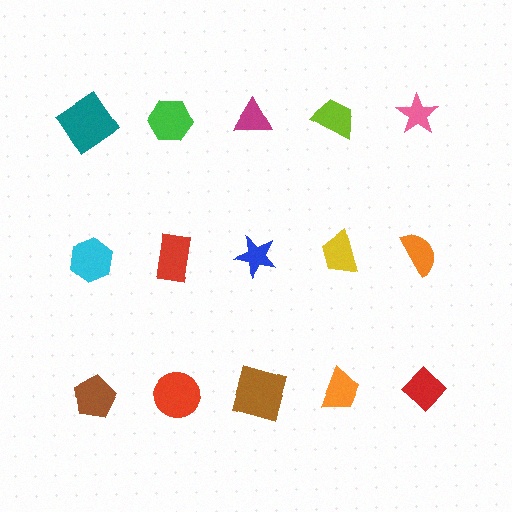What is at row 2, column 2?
A red rectangle.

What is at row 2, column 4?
A yellow trapezoid.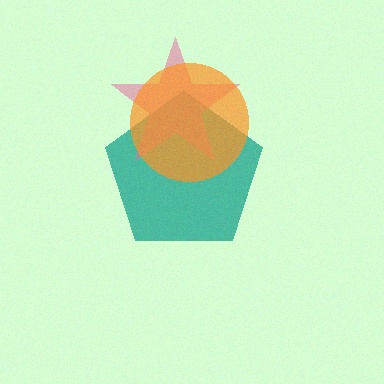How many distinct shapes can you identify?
There are 3 distinct shapes: a teal pentagon, a pink star, an orange circle.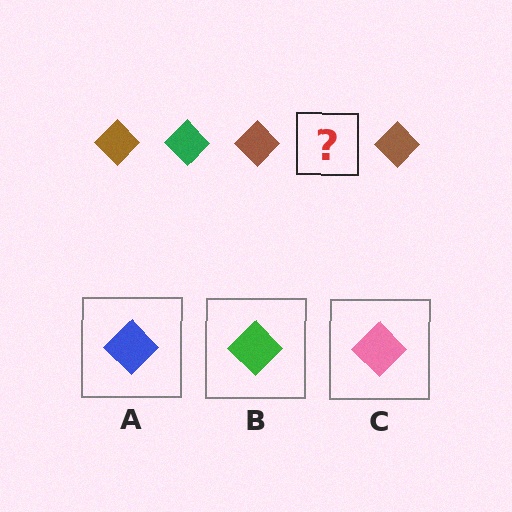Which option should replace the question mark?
Option B.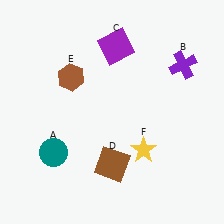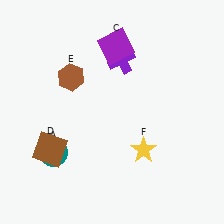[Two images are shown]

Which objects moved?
The objects that moved are: the purple cross (B), the brown square (D).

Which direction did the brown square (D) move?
The brown square (D) moved left.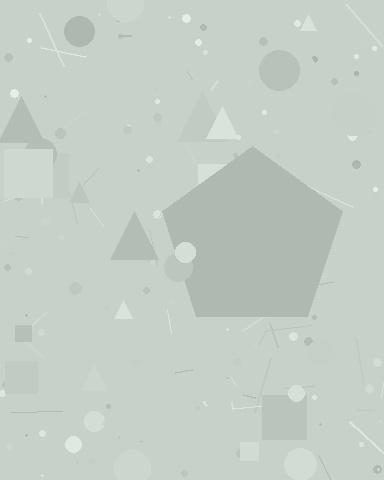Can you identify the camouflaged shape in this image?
The camouflaged shape is a pentagon.